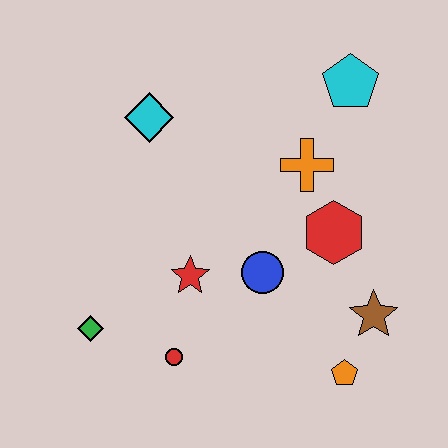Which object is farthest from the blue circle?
The cyan pentagon is farthest from the blue circle.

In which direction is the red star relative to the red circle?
The red star is above the red circle.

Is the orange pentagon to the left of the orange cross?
No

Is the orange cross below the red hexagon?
No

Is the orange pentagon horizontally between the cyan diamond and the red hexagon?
No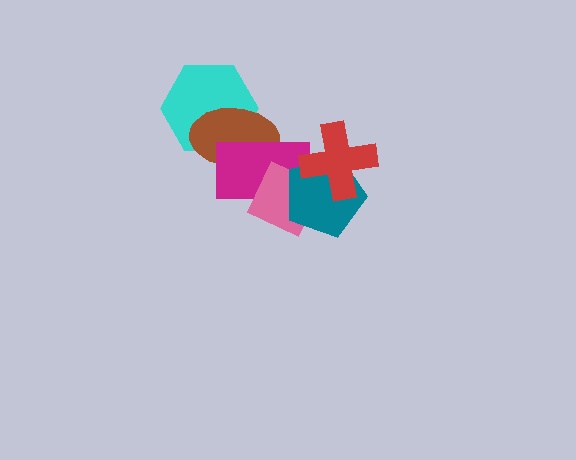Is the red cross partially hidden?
No, no other shape covers it.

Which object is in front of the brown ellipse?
The magenta rectangle is in front of the brown ellipse.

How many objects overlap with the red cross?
3 objects overlap with the red cross.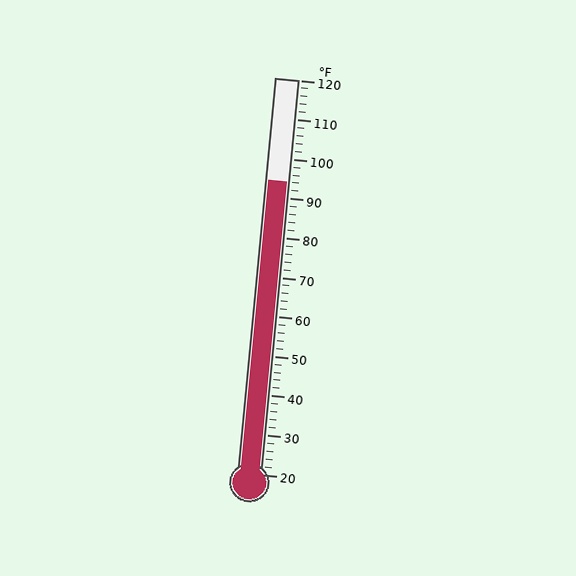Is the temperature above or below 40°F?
The temperature is above 40°F.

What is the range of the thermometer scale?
The thermometer scale ranges from 20°F to 120°F.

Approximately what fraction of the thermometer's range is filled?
The thermometer is filled to approximately 75% of its range.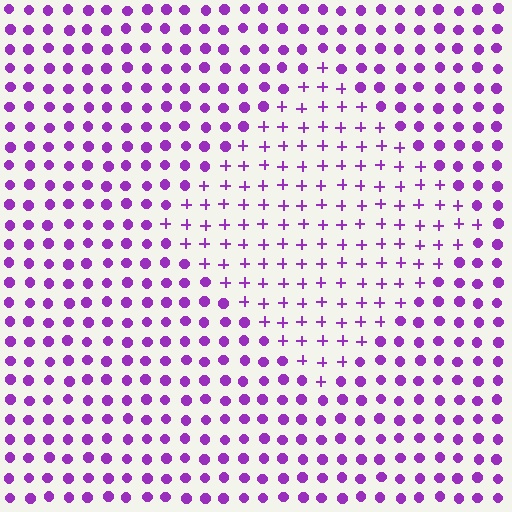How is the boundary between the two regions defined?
The boundary is defined by a change in element shape: plus signs inside vs. circles outside. All elements share the same color and spacing.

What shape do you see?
I see a diamond.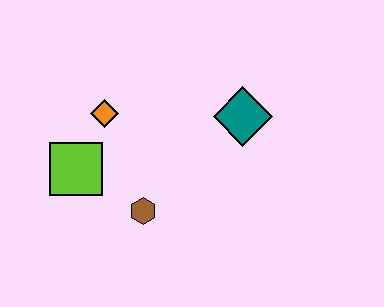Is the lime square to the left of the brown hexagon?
Yes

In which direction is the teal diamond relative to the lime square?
The teal diamond is to the right of the lime square.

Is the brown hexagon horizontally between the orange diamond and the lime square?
No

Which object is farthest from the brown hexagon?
The teal diamond is farthest from the brown hexagon.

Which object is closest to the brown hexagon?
The lime square is closest to the brown hexagon.